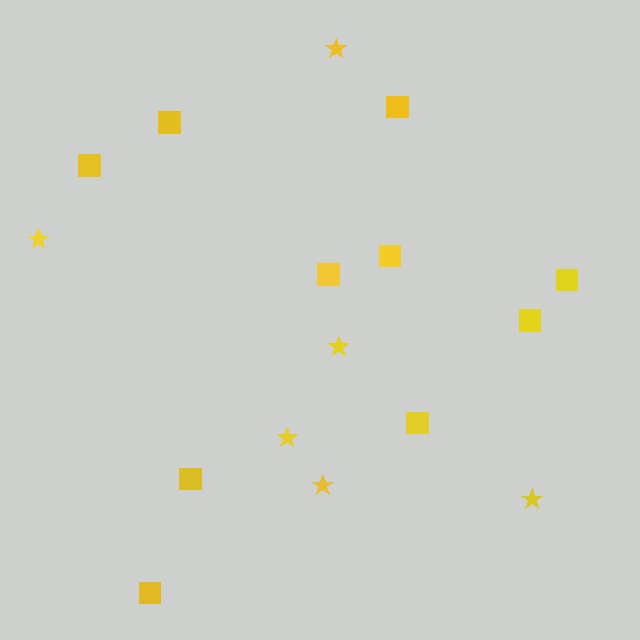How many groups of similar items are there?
There are 2 groups: one group of squares (10) and one group of stars (6).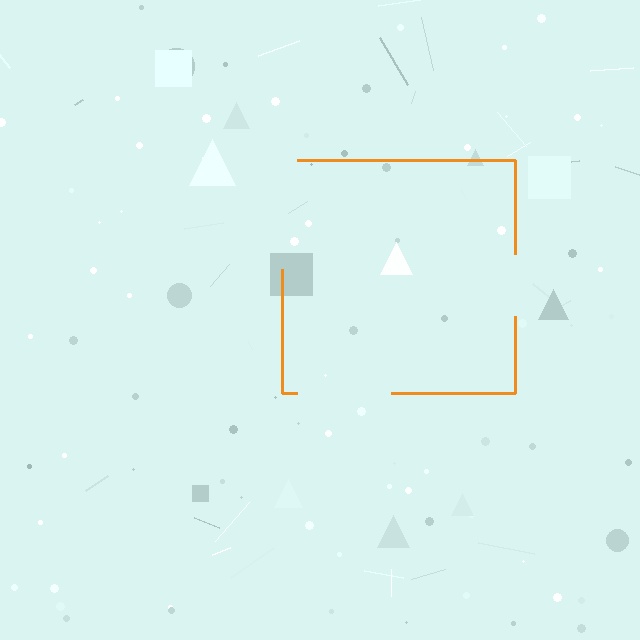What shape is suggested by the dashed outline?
The dashed outline suggests a square.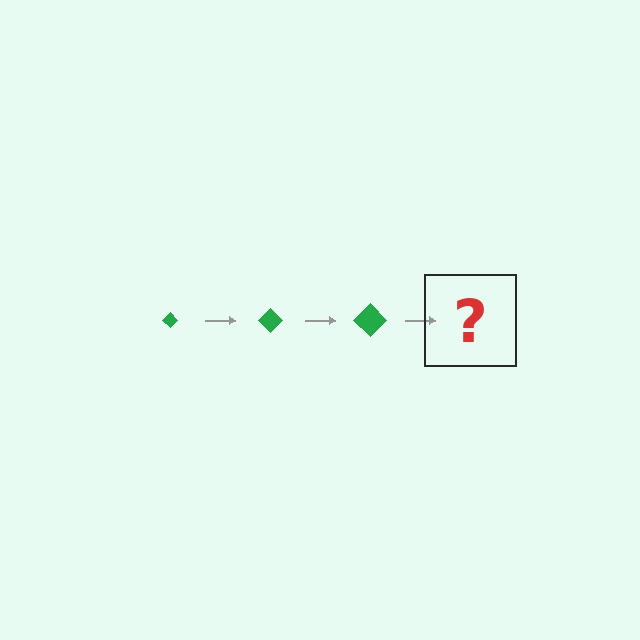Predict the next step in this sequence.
The next step is a green diamond, larger than the previous one.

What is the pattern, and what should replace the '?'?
The pattern is that the diamond gets progressively larger each step. The '?' should be a green diamond, larger than the previous one.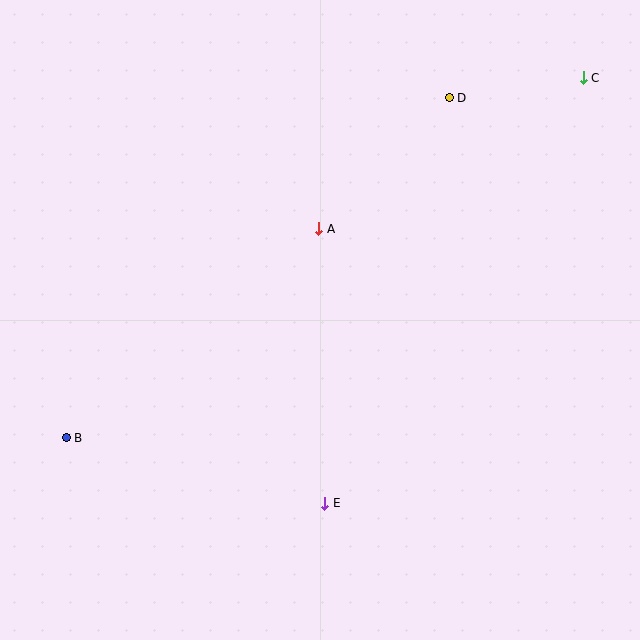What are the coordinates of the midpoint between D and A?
The midpoint between D and A is at (384, 163).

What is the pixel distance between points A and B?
The distance between A and B is 328 pixels.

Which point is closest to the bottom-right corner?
Point E is closest to the bottom-right corner.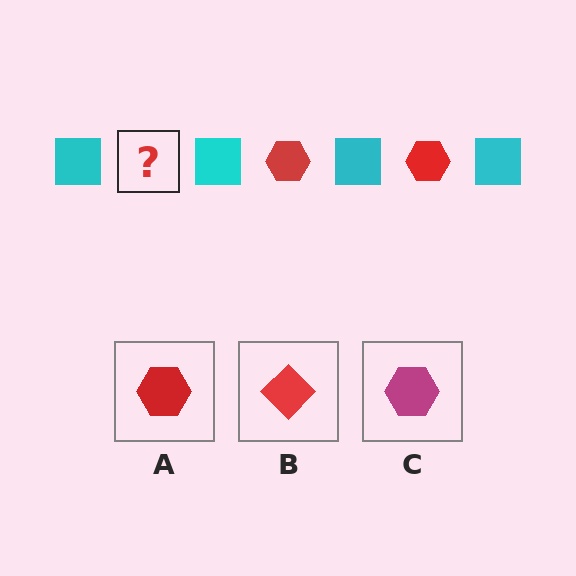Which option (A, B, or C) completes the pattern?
A.